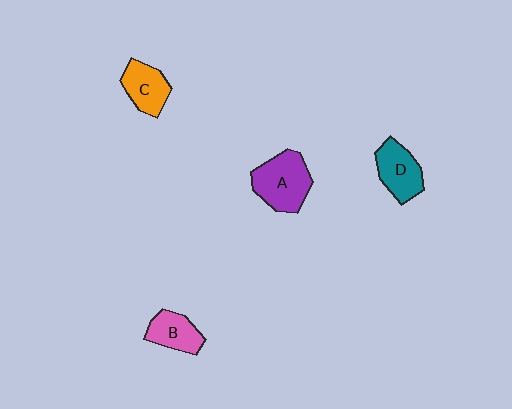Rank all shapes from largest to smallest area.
From largest to smallest: A (purple), D (teal), C (orange), B (pink).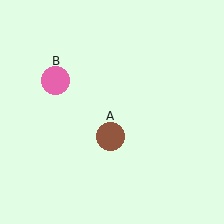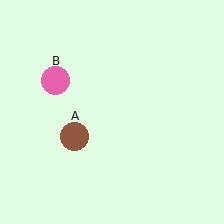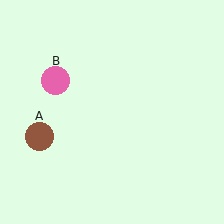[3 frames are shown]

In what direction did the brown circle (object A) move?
The brown circle (object A) moved left.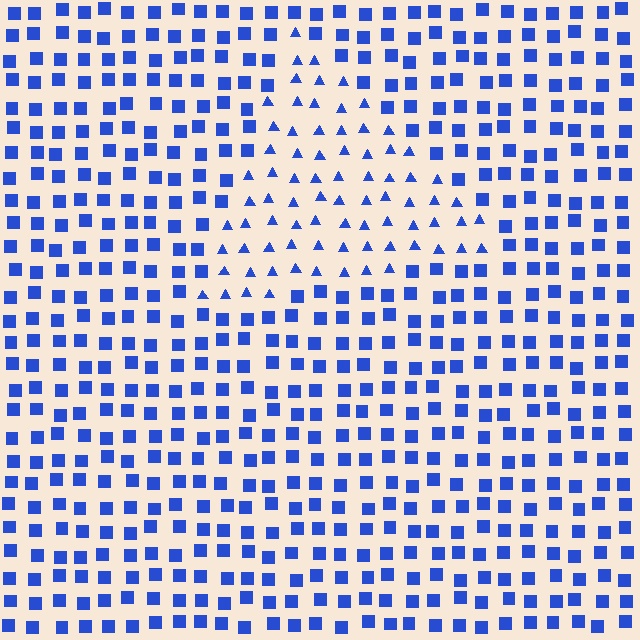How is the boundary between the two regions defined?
The boundary is defined by a change in element shape: triangles inside vs. squares outside. All elements share the same color and spacing.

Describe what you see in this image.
The image is filled with small blue elements arranged in a uniform grid. A triangle-shaped region contains triangles, while the surrounding area contains squares. The boundary is defined purely by the change in element shape.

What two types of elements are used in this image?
The image uses triangles inside the triangle region and squares outside it.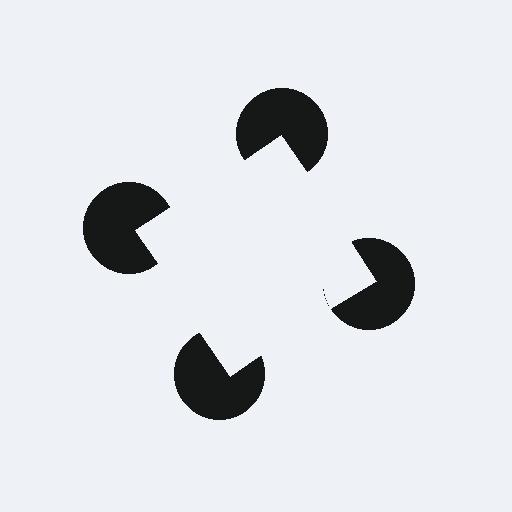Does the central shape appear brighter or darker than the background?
It typically appears slightly brighter than the background, even though no actual brightness change is drawn.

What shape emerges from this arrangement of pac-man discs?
An illusory square — its edges are inferred from the aligned wedge cuts in the pac-man discs, not physically drawn.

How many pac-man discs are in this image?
There are 4 — one at each vertex of the illusory square.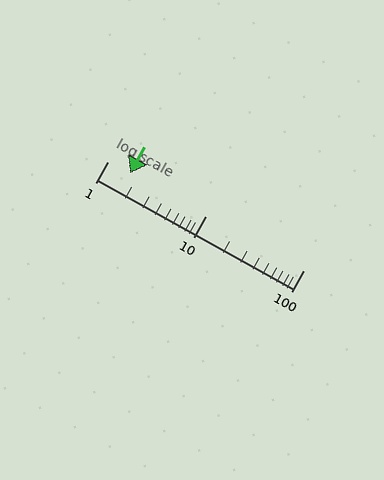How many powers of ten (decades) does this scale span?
The scale spans 2 decades, from 1 to 100.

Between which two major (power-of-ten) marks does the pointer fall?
The pointer is between 1 and 10.